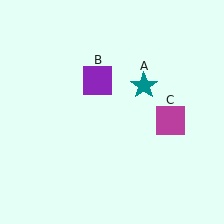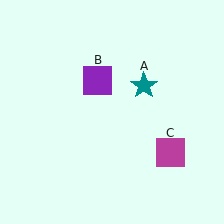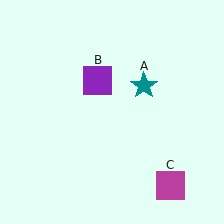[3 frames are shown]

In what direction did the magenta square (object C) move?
The magenta square (object C) moved down.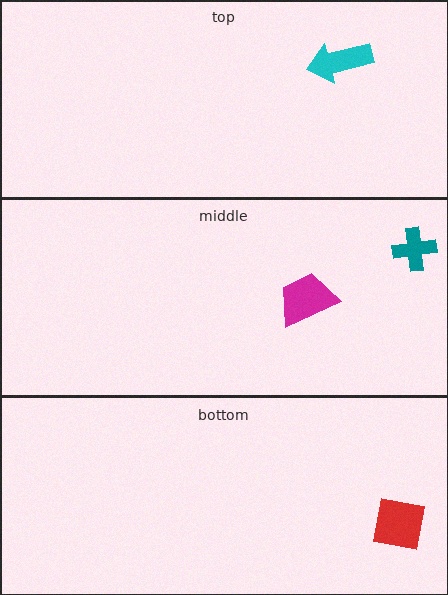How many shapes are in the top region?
1.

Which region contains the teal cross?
The middle region.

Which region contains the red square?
The bottom region.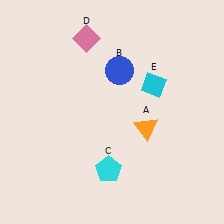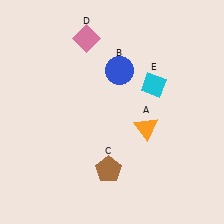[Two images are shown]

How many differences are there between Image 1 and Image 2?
There is 1 difference between the two images.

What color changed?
The pentagon (C) changed from cyan in Image 1 to brown in Image 2.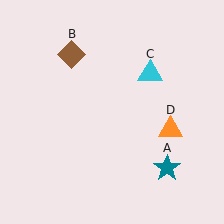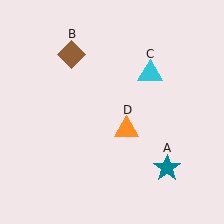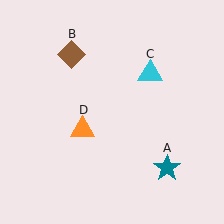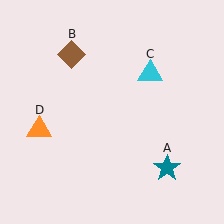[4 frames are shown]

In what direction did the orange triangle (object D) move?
The orange triangle (object D) moved left.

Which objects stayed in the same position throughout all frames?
Teal star (object A) and brown diamond (object B) and cyan triangle (object C) remained stationary.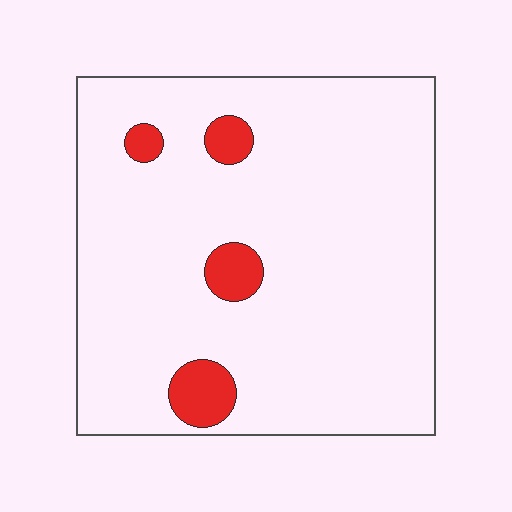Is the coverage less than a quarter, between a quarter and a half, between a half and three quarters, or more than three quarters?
Less than a quarter.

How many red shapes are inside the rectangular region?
4.